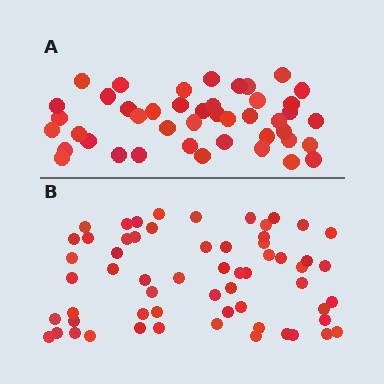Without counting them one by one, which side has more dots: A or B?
Region B (the bottom region) has more dots.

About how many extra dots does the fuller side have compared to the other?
Region B has approximately 15 more dots than region A.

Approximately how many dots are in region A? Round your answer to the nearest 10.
About 40 dots. (The exact count is 44, which rounds to 40.)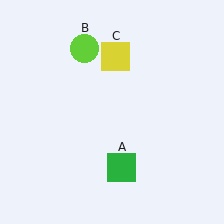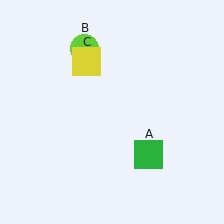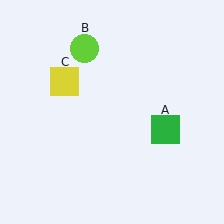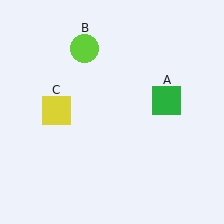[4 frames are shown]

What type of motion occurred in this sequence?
The green square (object A), yellow square (object C) rotated counterclockwise around the center of the scene.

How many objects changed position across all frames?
2 objects changed position: green square (object A), yellow square (object C).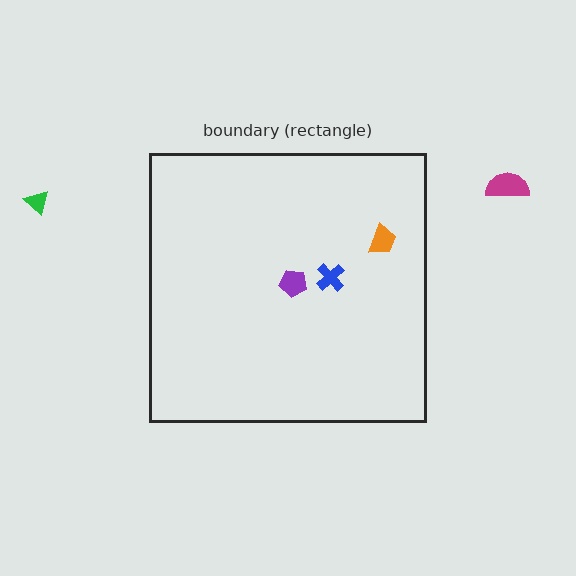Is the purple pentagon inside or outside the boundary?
Inside.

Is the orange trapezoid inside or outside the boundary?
Inside.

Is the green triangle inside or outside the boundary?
Outside.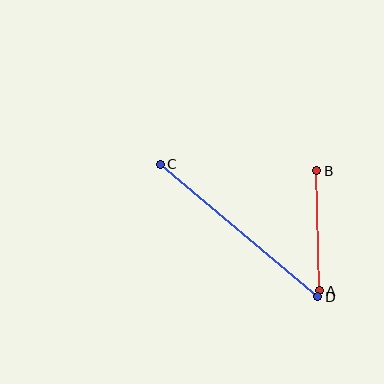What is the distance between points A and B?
The distance is approximately 120 pixels.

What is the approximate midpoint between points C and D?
The midpoint is at approximately (239, 231) pixels.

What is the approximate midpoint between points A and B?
The midpoint is at approximately (318, 231) pixels.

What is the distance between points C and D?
The distance is approximately 206 pixels.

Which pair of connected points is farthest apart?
Points C and D are farthest apart.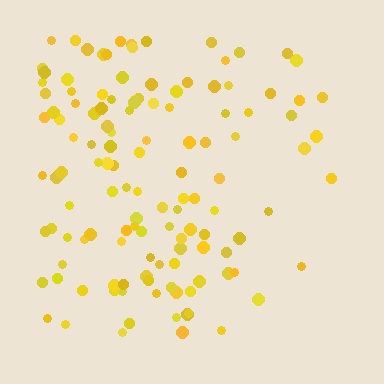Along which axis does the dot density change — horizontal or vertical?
Horizontal.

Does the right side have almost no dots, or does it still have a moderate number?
Still a moderate number, just noticeably fewer than the left.